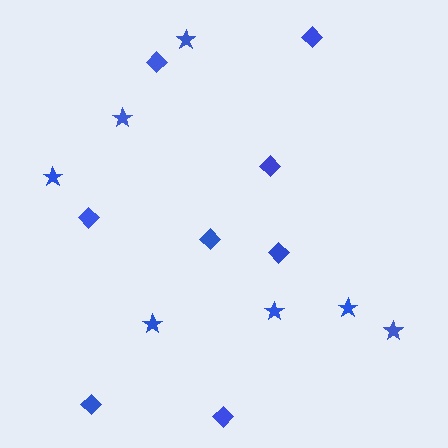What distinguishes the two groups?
There are 2 groups: one group of stars (7) and one group of diamonds (8).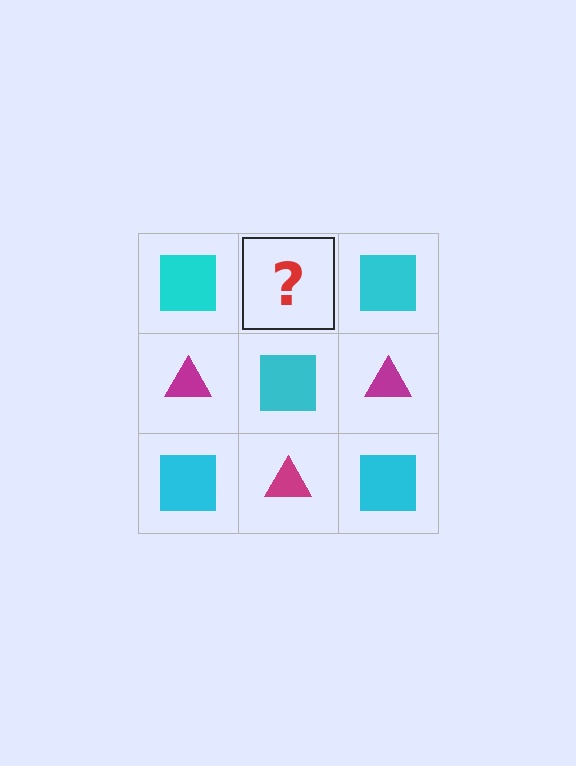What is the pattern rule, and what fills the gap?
The rule is that it alternates cyan square and magenta triangle in a checkerboard pattern. The gap should be filled with a magenta triangle.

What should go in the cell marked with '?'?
The missing cell should contain a magenta triangle.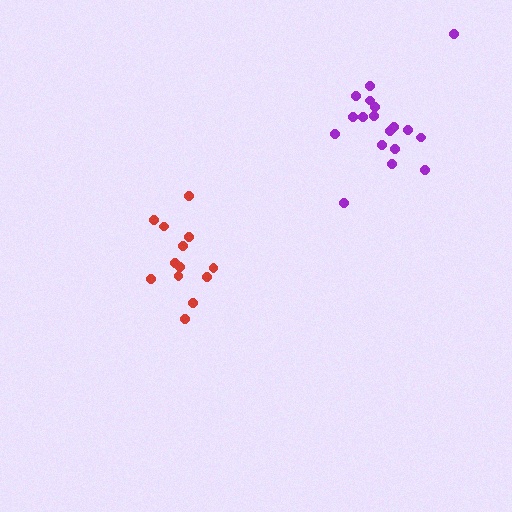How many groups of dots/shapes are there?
There are 2 groups.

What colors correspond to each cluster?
The clusters are colored: red, purple.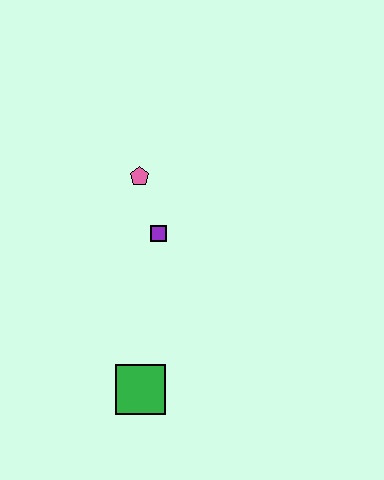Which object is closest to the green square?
The purple square is closest to the green square.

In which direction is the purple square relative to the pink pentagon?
The purple square is below the pink pentagon.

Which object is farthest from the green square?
The pink pentagon is farthest from the green square.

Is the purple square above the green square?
Yes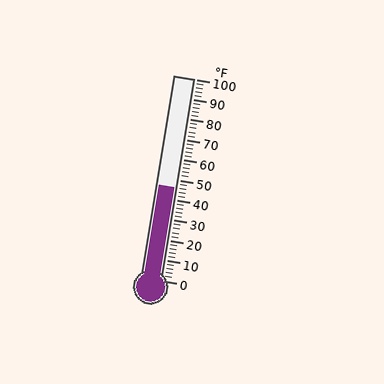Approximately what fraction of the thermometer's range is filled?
The thermometer is filled to approximately 45% of its range.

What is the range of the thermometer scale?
The thermometer scale ranges from 0°F to 100°F.